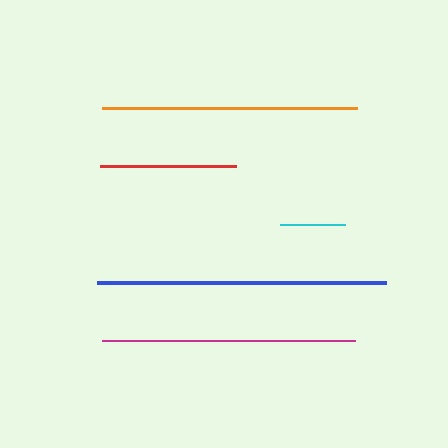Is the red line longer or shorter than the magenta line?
The magenta line is longer than the red line.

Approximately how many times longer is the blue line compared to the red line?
The blue line is approximately 2.1 times the length of the red line.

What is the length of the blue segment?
The blue segment is approximately 288 pixels long.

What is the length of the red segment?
The red segment is approximately 135 pixels long.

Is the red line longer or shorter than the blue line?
The blue line is longer than the red line.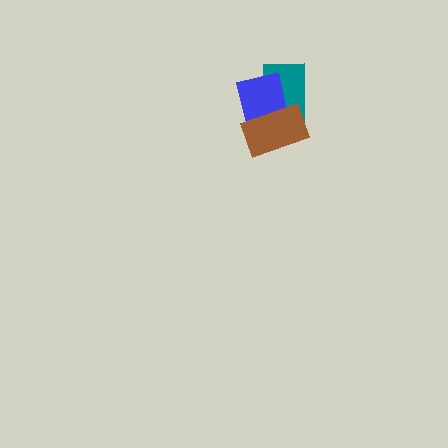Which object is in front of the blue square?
The brown rectangle is in front of the blue square.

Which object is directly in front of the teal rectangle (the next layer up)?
The blue square is directly in front of the teal rectangle.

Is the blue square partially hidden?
Yes, it is partially covered by another shape.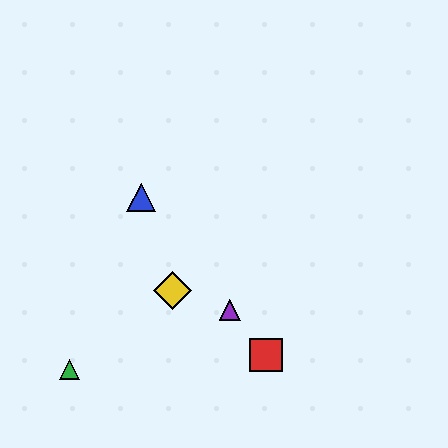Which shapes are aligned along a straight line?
The red square, the blue triangle, the purple triangle are aligned along a straight line.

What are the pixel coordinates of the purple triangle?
The purple triangle is at (230, 310).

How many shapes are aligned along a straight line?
3 shapes (the red square, the blue triangle, the purple triangle) are aligned along a straight line.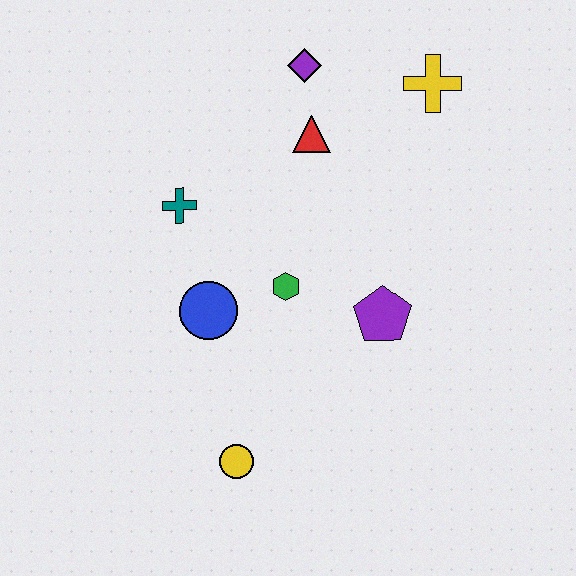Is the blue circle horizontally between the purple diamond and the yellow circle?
No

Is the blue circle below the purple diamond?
Yes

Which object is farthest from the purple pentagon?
The purple diamond is farthest from the purple pentagon.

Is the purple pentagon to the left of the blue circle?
No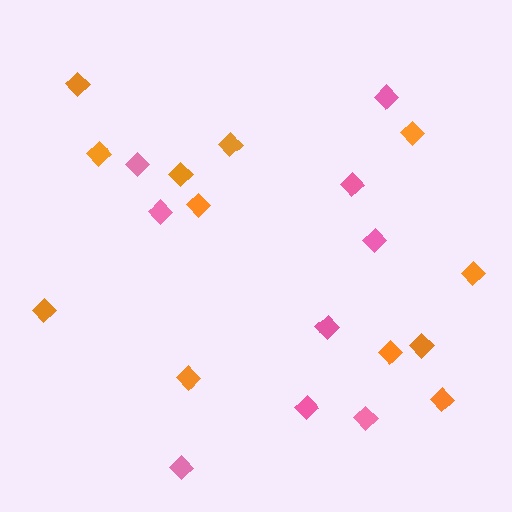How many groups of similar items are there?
There are 2 groups: one group of orange diamonds (12) and one group of pink diamonds (9).